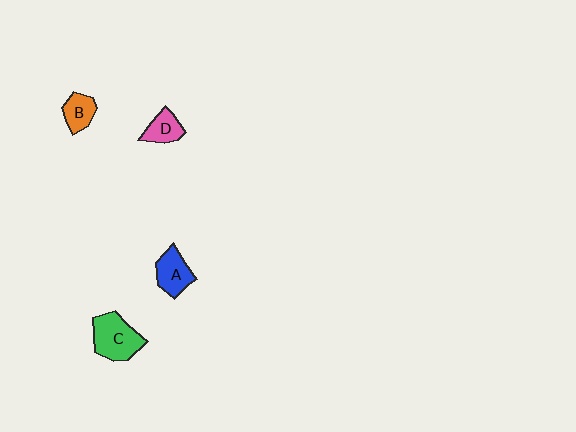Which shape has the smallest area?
Shape B (orange).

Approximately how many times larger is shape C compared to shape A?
Approximately 1.4 times.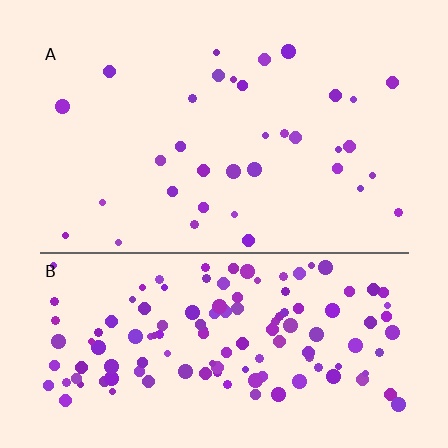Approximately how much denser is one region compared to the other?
Approximately 3.9× — region B over region A.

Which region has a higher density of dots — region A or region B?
B (the bottom).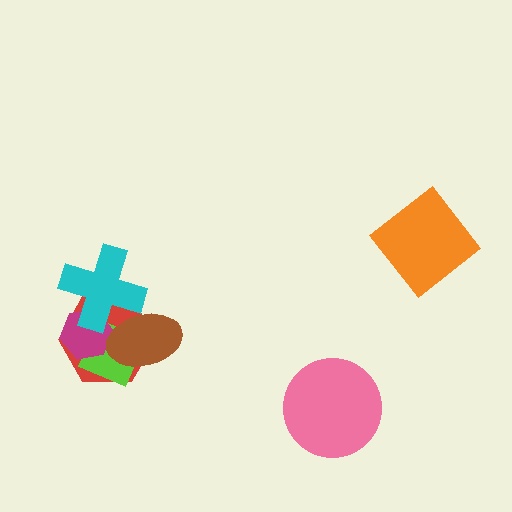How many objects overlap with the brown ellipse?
4 objects overlap with the brown ellipse.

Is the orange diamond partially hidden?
No, no other shape covers it.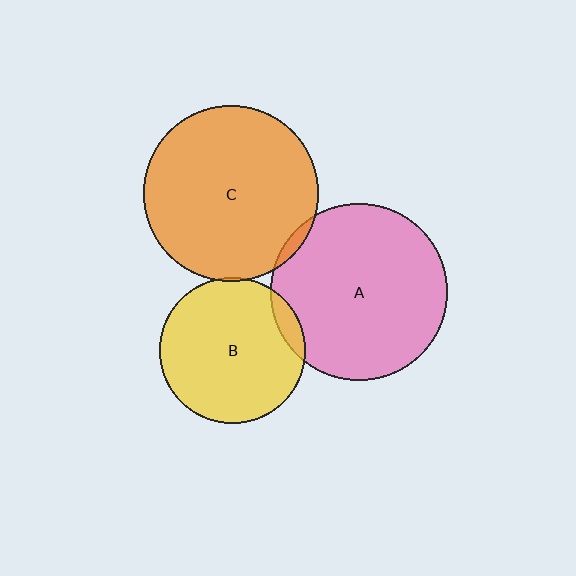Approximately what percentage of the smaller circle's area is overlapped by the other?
Approximately 5%.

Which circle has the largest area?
Circle A (pink).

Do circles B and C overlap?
Yes.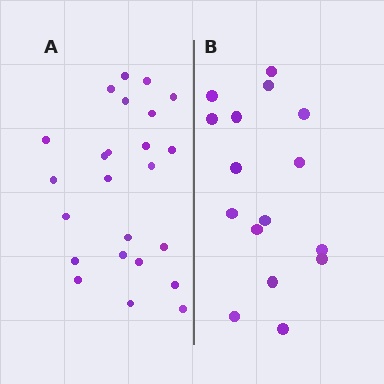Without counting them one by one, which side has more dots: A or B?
Region A (the left region) has more dots.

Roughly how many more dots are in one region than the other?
Region A has roughly 8 or so more dots than region B.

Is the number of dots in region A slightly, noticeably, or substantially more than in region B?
Region A has substantially more. The ratio is roughly 1.5 to 1.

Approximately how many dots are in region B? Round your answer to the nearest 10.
About 20 dots. (The exact count is 16, which rounds to 20.)